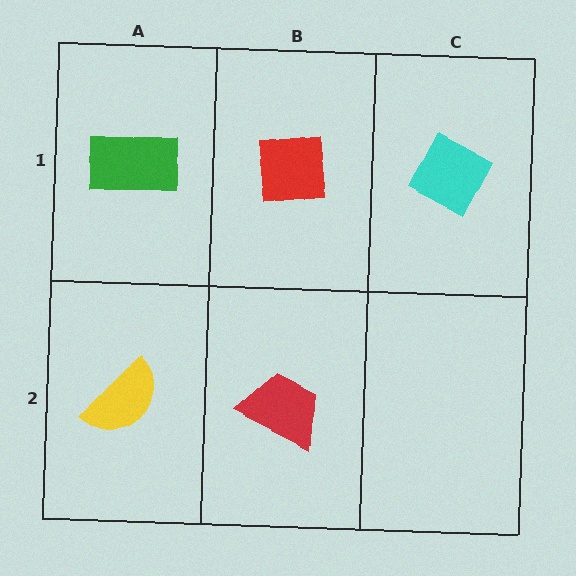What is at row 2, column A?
A yellow semicircle.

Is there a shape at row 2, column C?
No, that cell is empty.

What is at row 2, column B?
A red trapezoid.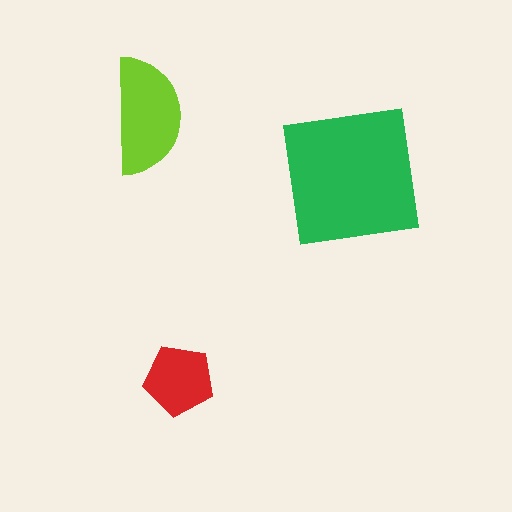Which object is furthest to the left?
The lime semicircle is leftmost.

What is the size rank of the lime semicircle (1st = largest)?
2nd.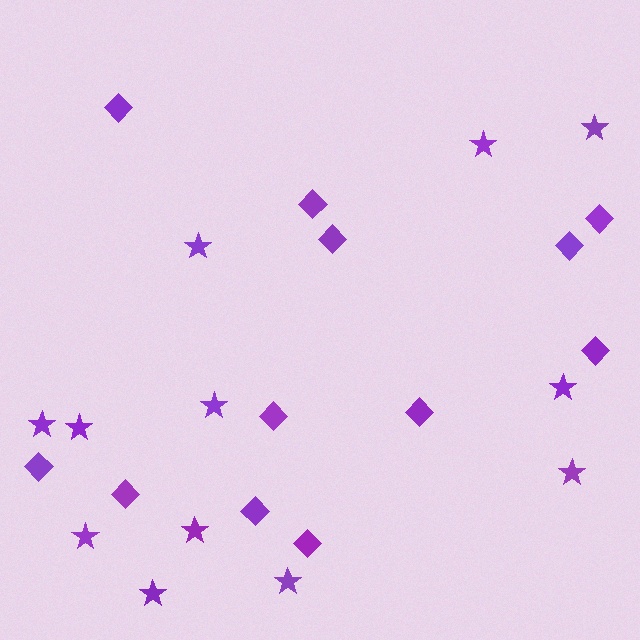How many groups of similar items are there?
There are 2 groups: one group of diamonds (12) and one group of stars (12).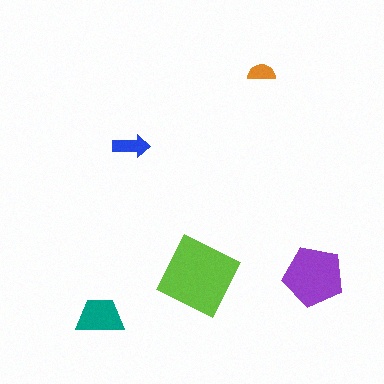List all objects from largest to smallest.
The lime square, the purple pentagon, the teal trapezoid, the blue arrow, the orange semicircle.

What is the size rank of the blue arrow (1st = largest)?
4th.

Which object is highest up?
The orange semicircle is topmost.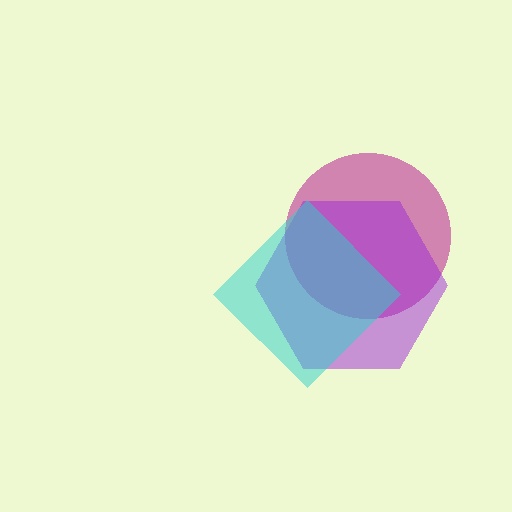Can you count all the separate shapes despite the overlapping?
Yes, there are 3 separate shapes.